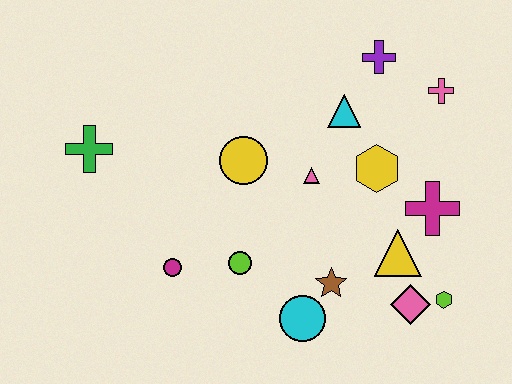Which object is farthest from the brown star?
The green cross is farthest from the brown star.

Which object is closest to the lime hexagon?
The pink diamond is closest to the lime hexagon.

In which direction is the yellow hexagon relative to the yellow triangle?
The yellow hexagon is above the yellow triangle.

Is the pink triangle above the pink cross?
No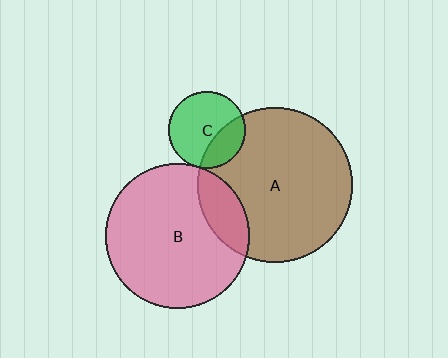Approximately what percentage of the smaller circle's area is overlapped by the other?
Approximately 30%.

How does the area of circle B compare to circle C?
Approximately 3.5 times.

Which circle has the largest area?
Circle A (brown).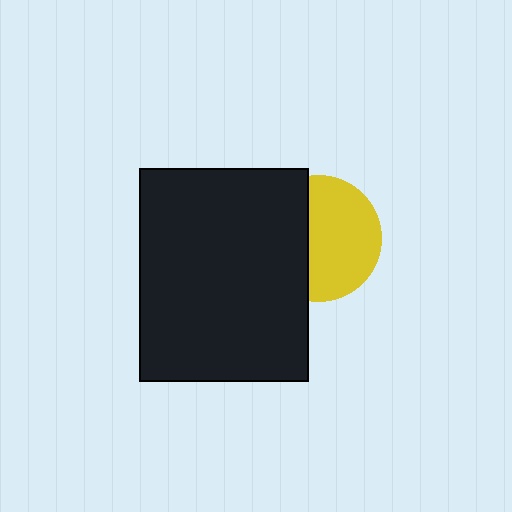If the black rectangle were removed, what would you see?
You would see the complete yellow circle.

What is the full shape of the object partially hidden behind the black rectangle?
The partially hidden object is a yellow circle.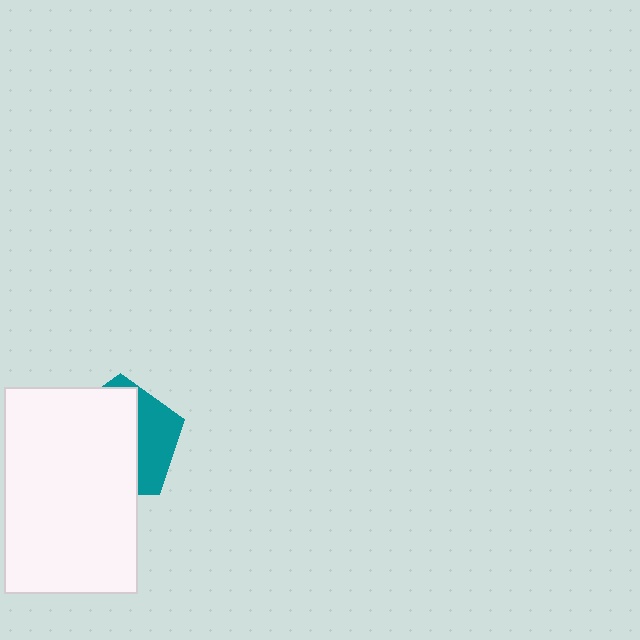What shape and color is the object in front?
The object in front is a white rectangle.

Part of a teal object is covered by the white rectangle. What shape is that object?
It is a pentagon.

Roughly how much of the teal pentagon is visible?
A small part of it is visible (roughly 34%).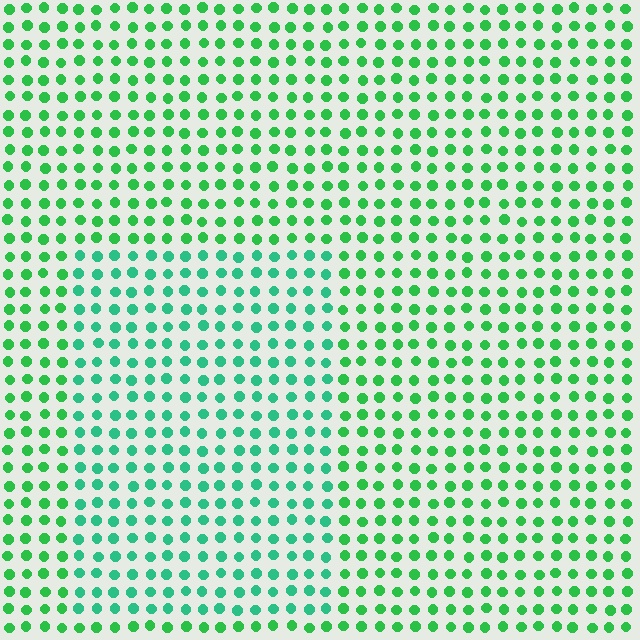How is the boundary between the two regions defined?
The boundary is defined purely by a slight shift in hue (about 25 degrees). Spacing, size, and orientation are identical on both sides.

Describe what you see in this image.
The image is filled with small green elements in a uniform arrangement. A rectangle-shaped region is visible where the elements are tinted to a slightly different hue, forming a subtle color boundary.